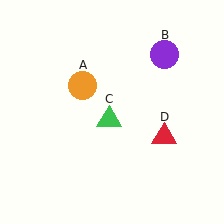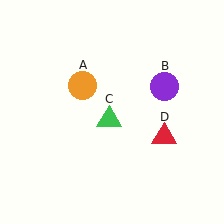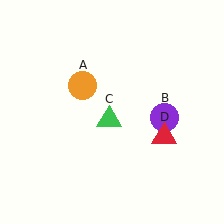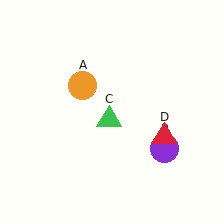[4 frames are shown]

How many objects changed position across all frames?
1 object changed position: purple circle (object B).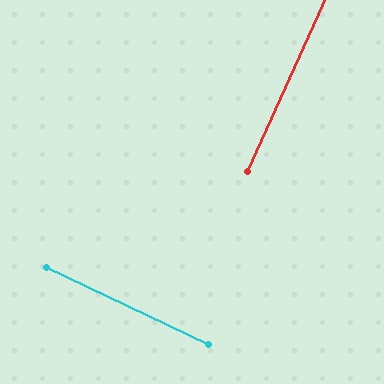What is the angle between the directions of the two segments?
Approximately 89 degrees.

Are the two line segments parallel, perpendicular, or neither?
Perpendicular — they meet at approximately 89°.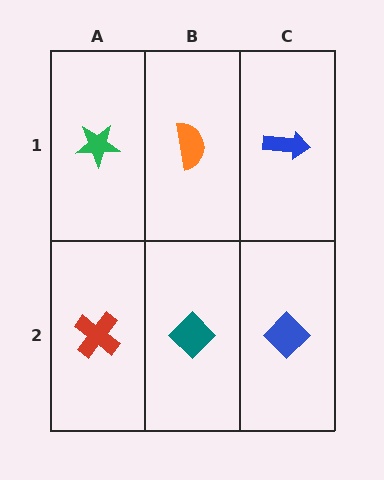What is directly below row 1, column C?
A blue diamond.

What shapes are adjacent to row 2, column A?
A green star (row 1, column A), a teal diamond (row 2, column B).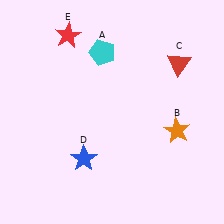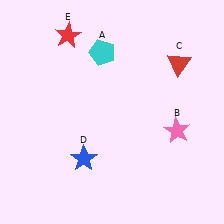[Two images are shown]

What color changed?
The star (B) changed from orange in Image 1 to pink in Image 2.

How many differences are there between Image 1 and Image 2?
There is 1 difference between the two images.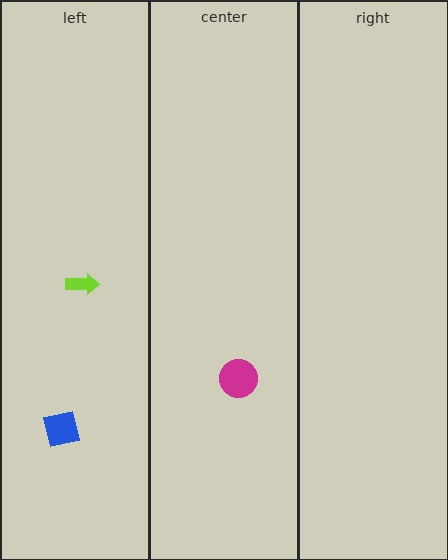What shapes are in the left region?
The blue square, the lime arrow.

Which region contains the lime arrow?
The left region.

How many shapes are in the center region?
1.